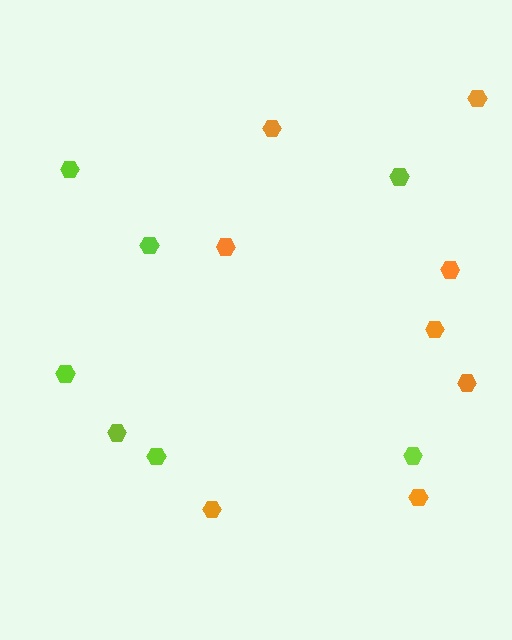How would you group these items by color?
There are 2 groups: one group of lime hexagons (7) and one group of orange hexagons (8).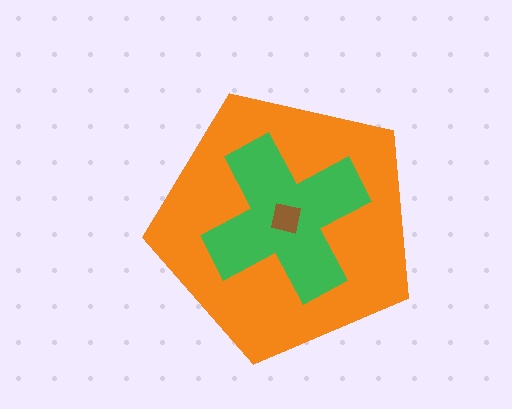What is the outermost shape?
The orange pentagon.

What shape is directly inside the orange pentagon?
The green cross.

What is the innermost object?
The brown square.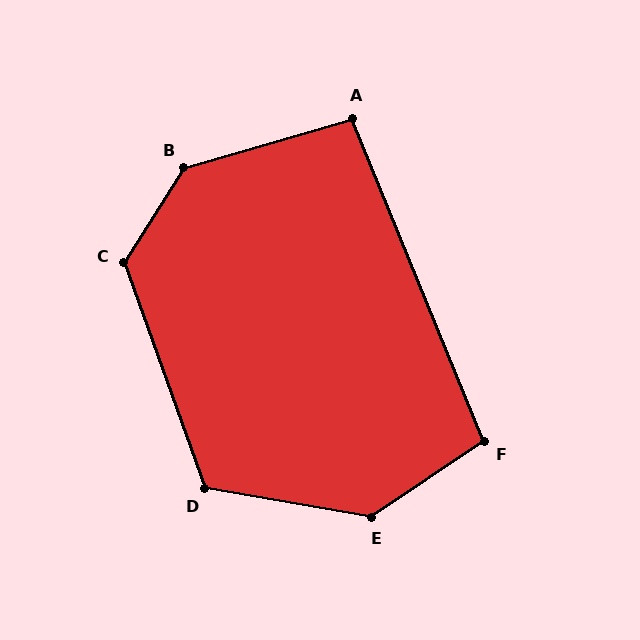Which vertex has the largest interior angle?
B, at approximately 139 degrees.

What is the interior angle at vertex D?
Approximately 120 degrees (obtuse).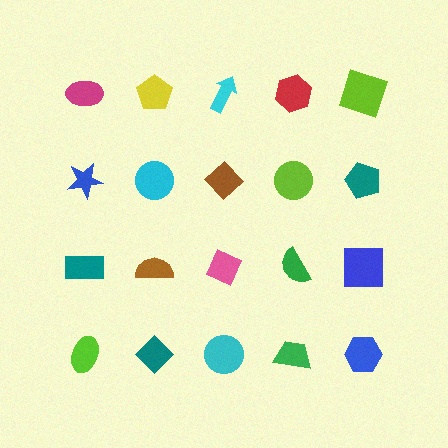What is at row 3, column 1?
A teal rectangle.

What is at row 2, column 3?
A brown diamond.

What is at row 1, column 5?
A lime square.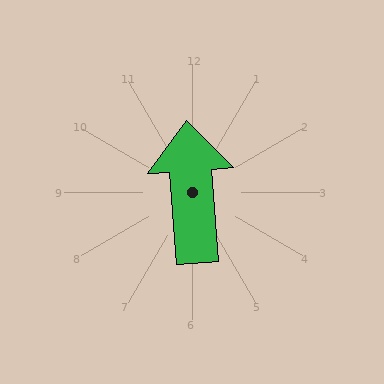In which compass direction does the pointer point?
North.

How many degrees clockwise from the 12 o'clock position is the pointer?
Approximately 356 degrees.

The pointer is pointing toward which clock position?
Roughly 12 o'clock.